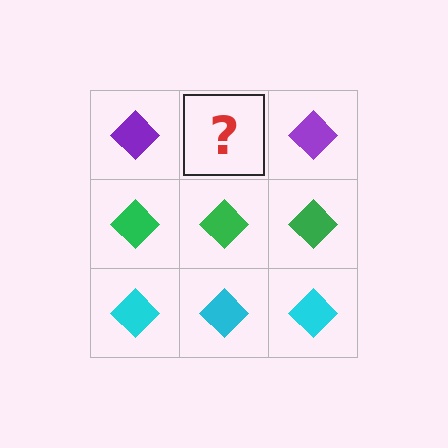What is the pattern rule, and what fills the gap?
The rule is that each row has a consistent color. The gap should be filled with a purple diamond.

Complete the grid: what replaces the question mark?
The question mark should be replaced with a purple diamond.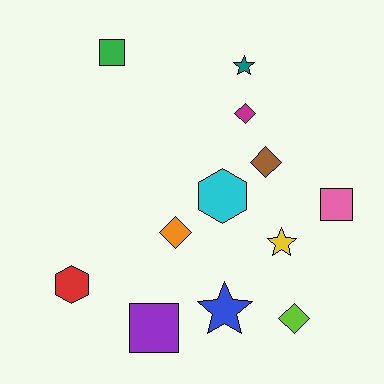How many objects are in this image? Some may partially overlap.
There are 12 objects.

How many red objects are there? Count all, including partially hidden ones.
There is 1 red object.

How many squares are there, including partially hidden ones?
There are 3 squares.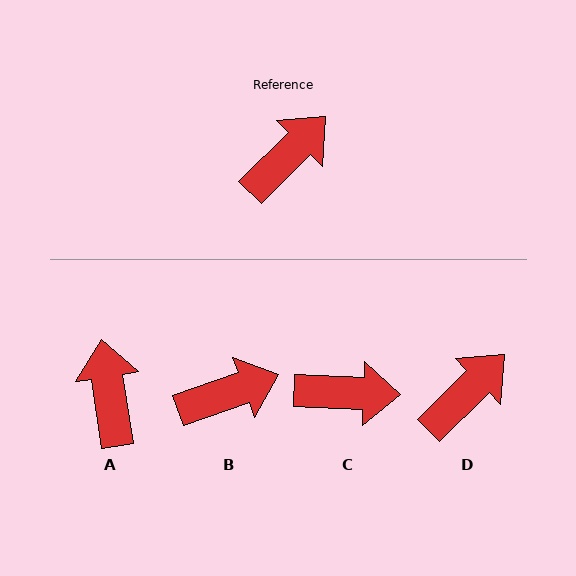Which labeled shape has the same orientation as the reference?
D.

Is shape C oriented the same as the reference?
No, it is off by about 47 degrees.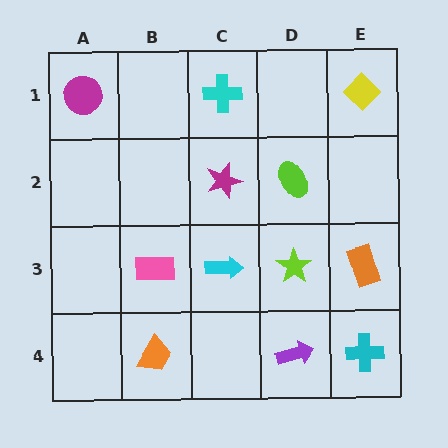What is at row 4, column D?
A purple arrow.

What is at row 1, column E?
A yellow diamond.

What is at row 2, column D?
A lime ellipse.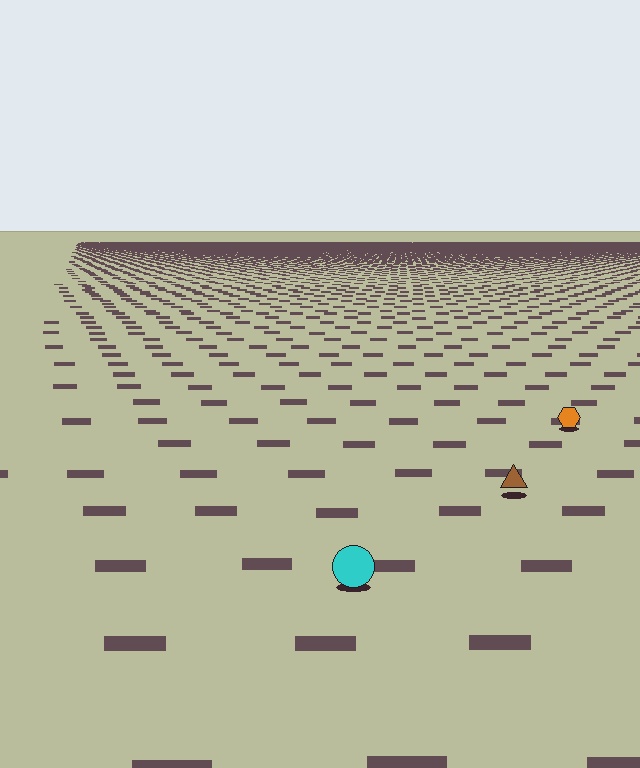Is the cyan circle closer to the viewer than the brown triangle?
Yes. The cyan circle is closer — you can tell from the texture gradient: the ground texture is coarser near it.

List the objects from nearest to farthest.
From nearest to farthest: the cyan circle, the brown triangle, the orange hexagon.